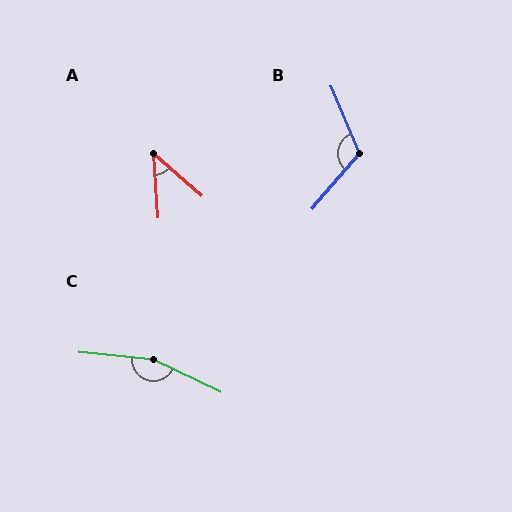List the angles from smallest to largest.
A (44°), B (117°), C (160°).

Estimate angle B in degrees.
Approximately 117 degrees.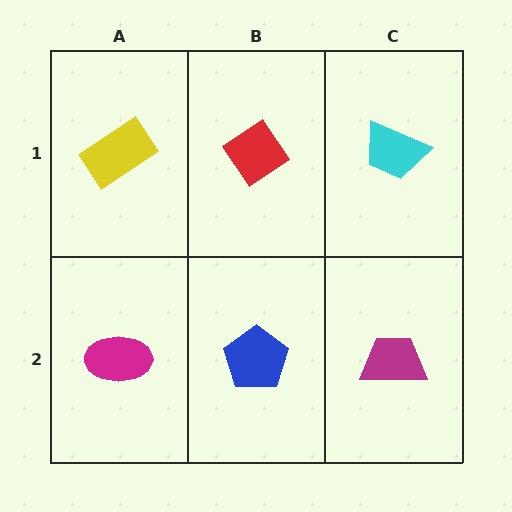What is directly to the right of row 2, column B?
A magenta trapezoid.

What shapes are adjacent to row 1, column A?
A magenta ellipse (row 2, column A), a red diamond (row 1, column B).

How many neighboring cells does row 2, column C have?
2.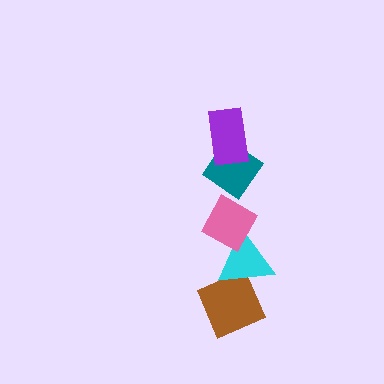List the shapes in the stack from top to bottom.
From top to bottom: the purple rectangle, the teal diamond, the pink diamond, the cyan triangle, the brown diamond.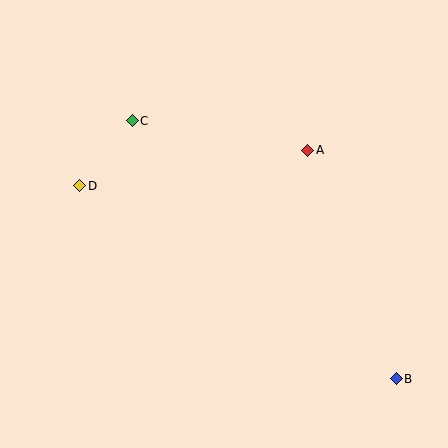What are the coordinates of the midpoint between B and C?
The midpoint between B and C is at (264, 250).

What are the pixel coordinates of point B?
Point B is at (396, 379).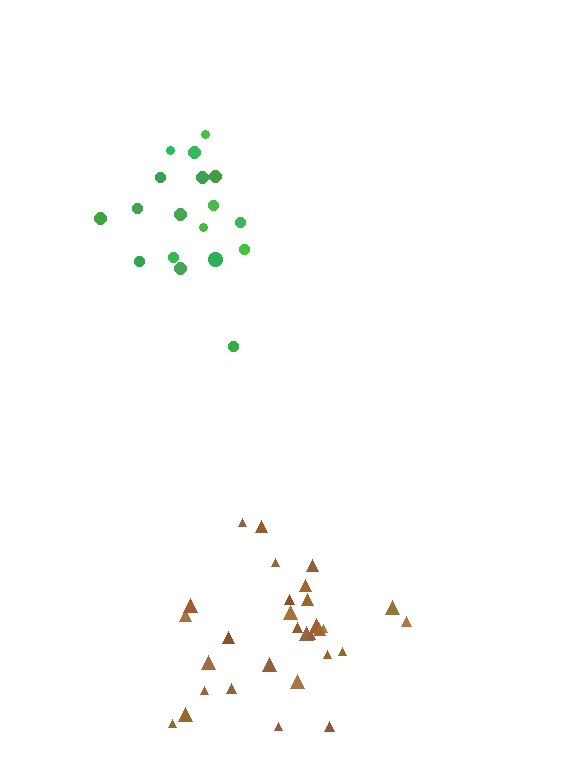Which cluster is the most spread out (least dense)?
Brown.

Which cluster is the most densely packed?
Green.